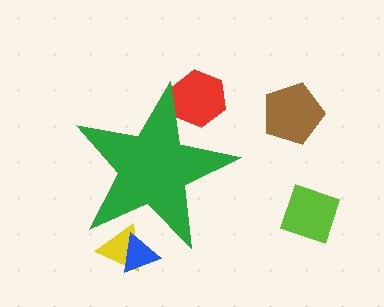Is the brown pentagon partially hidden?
No, the brown pentagon is fully visible.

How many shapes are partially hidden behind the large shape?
3 shapes are partially hidden.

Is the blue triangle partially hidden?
Yes, the blue triangle is partially hidden behind the green star.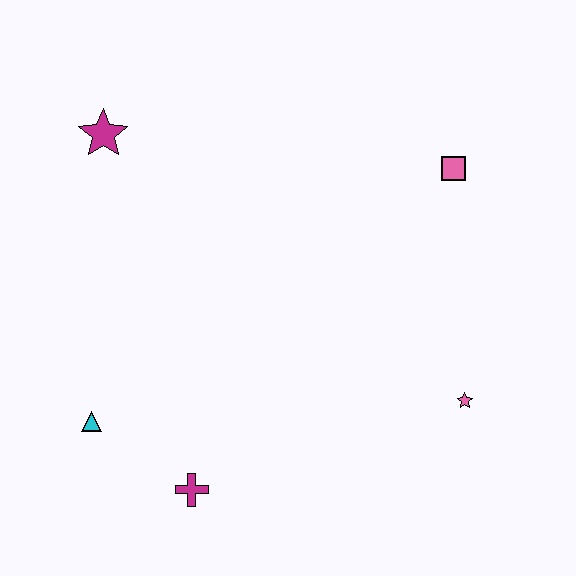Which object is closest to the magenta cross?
The cyan triangle is closest to the magenta cross.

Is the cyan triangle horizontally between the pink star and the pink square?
No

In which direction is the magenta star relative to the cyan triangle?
The magenta star is above the cyan triangle.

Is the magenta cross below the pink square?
Yes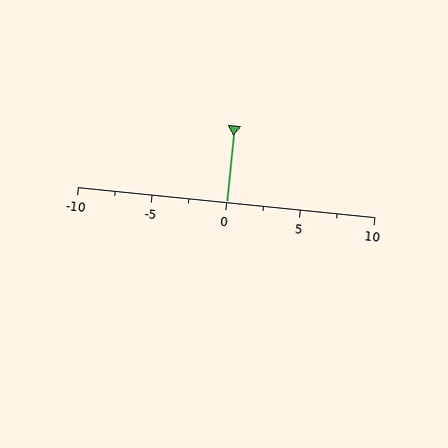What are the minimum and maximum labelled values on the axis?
The axis runs from -10 to 10.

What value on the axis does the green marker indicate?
The marker indicates approximately 0.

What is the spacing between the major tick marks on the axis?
The major ticks are spaced 5 apart.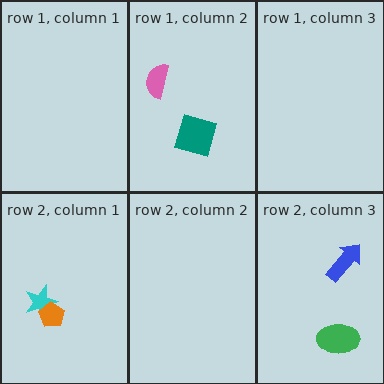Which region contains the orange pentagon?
The row 2, column 1 region.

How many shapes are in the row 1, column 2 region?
2.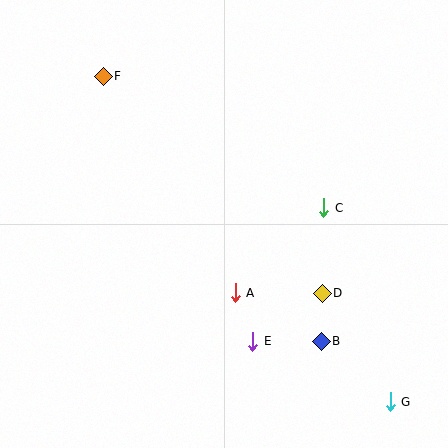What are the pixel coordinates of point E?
Point E is at (253, 341).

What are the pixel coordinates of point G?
Point G is at (390, 402).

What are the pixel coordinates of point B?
Point B is at (321, 341).